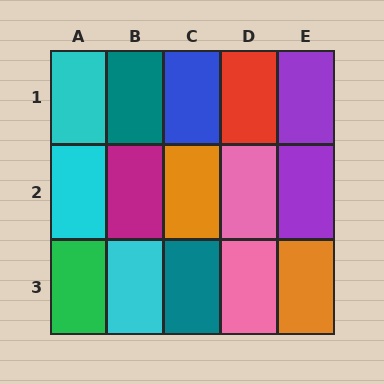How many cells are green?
1 cell is green.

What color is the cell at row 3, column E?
Orange.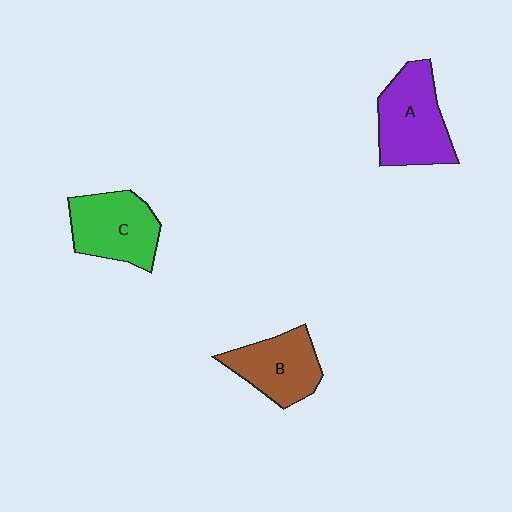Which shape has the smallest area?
Shape B (brown).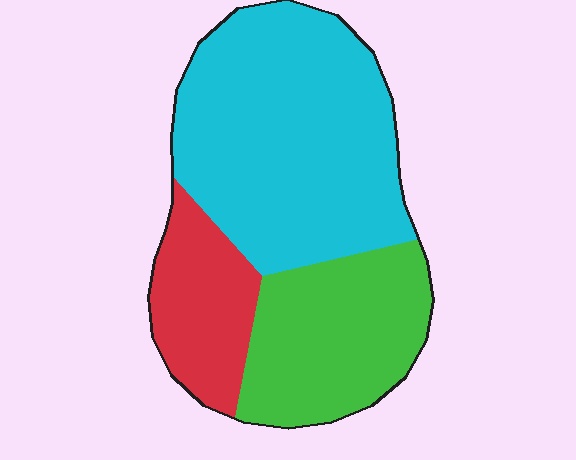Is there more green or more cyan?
Cyan.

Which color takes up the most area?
Cyan, at roughly 55%.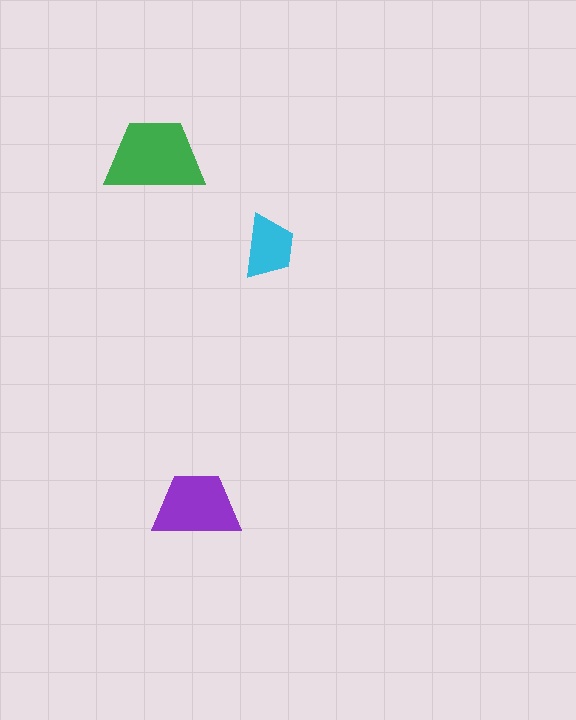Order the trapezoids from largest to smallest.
the green one, the purple one, the cyan one.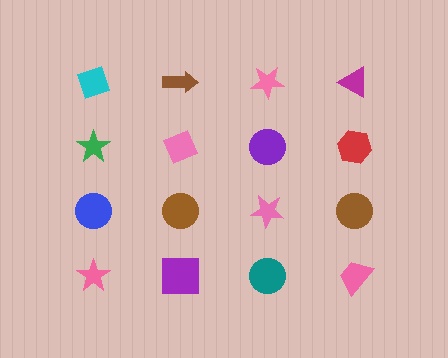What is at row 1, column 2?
A brown arrow.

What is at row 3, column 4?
A brown circle.